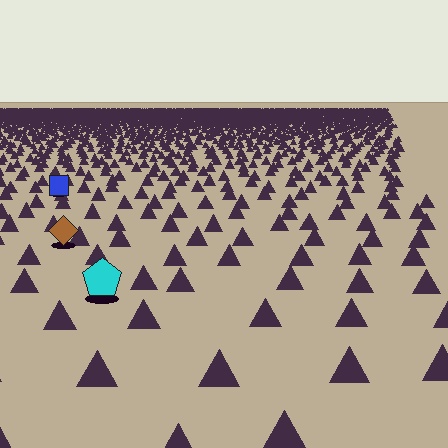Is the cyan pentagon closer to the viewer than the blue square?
Yes. The cyan pentagon is closer — you can tell from the texture gradient: the ground texture is coarser near it.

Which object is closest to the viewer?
The cyan pentagon is closest. The texture marks near it are larger and more spread out.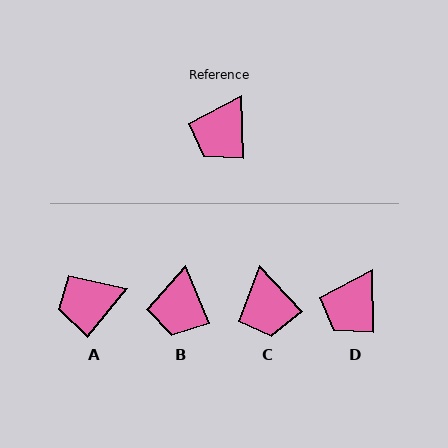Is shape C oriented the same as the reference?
No, it is off by about 42 degrees.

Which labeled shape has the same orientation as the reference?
D.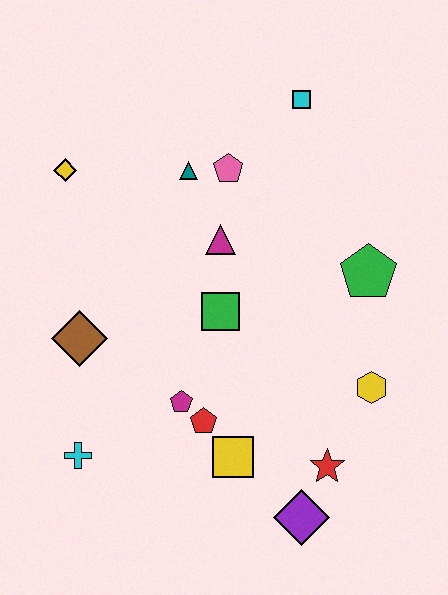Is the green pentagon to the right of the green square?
Yes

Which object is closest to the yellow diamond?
The teal triangle is closest to the yellow diamond.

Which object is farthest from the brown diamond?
The cyan square is farthest from the brown diamond.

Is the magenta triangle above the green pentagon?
Yes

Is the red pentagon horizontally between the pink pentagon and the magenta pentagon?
Yes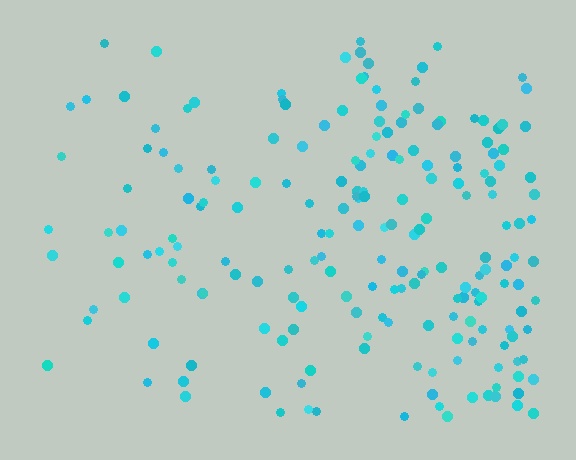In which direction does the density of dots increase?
From left to right, with the right side densest.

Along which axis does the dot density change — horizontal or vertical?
Horizontal.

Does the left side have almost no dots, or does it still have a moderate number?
Still a moderate number, just noticeably fewer than the right.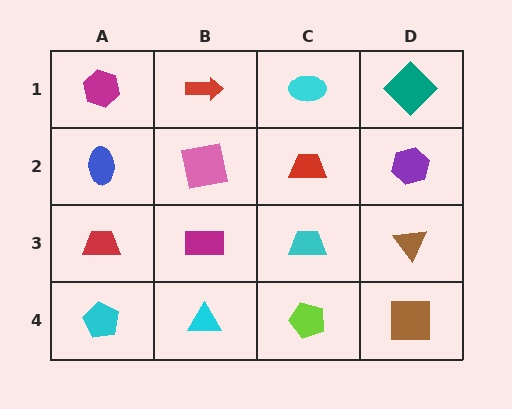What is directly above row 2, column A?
A magenta hexagon.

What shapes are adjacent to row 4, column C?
A cyan trapezoid (row 3, column C), a cyan triangle (row 4, column B), a brown square (row 4, column D).